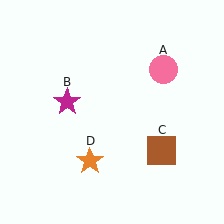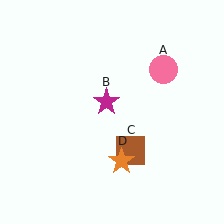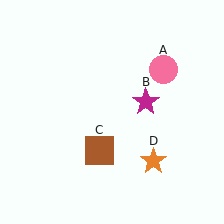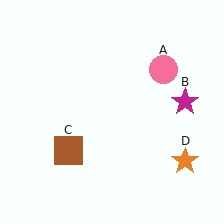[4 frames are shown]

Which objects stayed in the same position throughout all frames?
Pink circle (object A) remained stationary.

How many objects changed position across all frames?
3 objects changed position: magenta star (object B), brown square (object C), orange star (object D).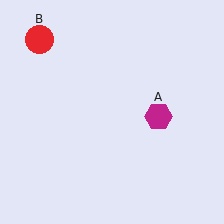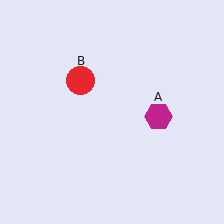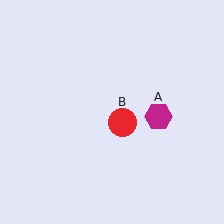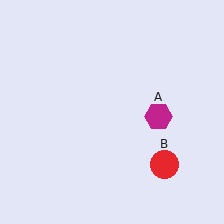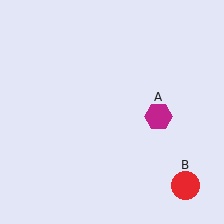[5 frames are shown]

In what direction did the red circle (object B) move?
The red circle (object B) moved down and to the right.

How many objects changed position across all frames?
1 object changed position: red circle (object B).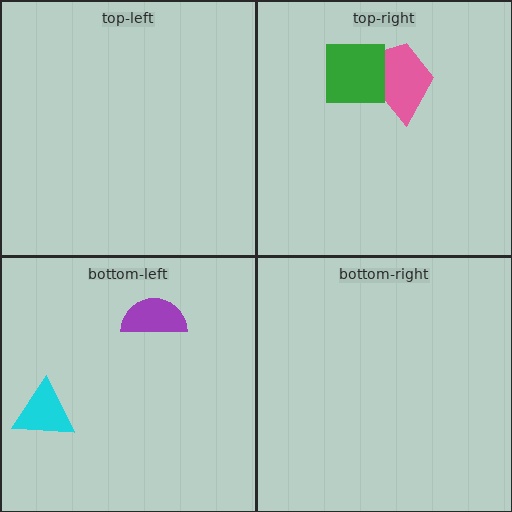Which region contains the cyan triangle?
The bottom-left region.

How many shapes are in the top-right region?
2.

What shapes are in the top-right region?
The pink trapezoid, the green square.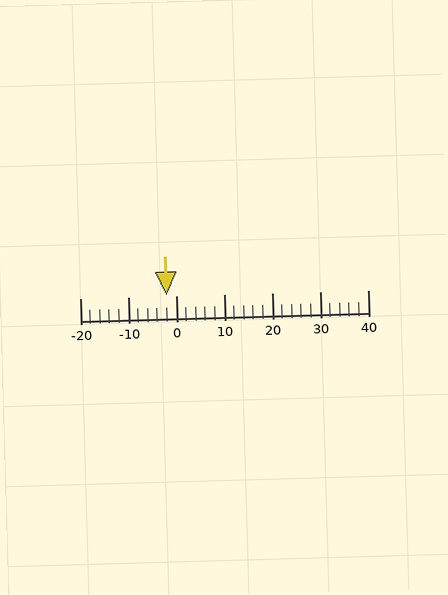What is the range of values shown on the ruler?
The ruler shows values from -20 to 40.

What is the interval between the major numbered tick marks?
The major tick marks are spaced 10 units apart.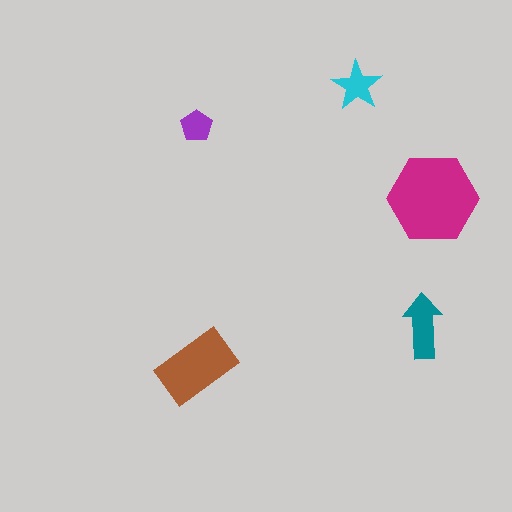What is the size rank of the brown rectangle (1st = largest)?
2nd.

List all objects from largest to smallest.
The magenta hexagon, the brown rectangle, the teal arrow, the cyan star, the purple pentagon.